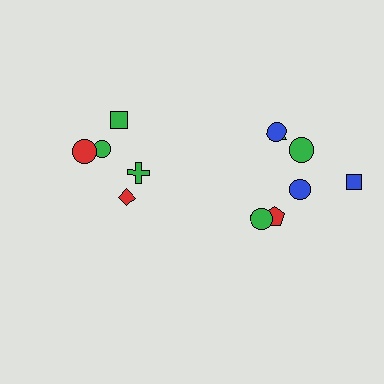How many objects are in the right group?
There are 7 objects.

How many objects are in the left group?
There are 5 objects.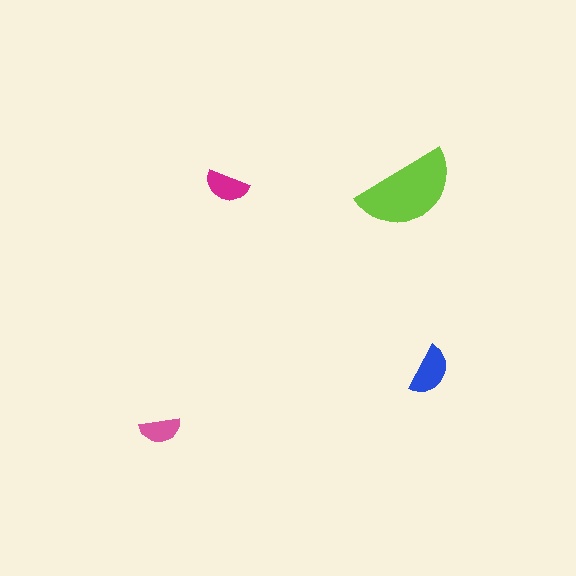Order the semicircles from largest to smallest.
the lime one, the blue one, the magenta one, the pink one.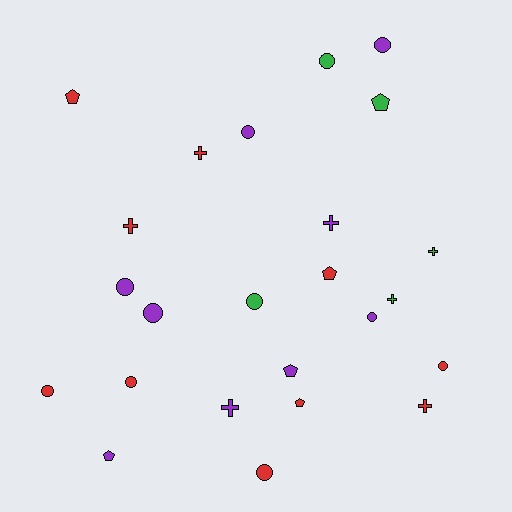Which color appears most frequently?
Red, with 10 objects.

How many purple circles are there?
There are 5 purple circles.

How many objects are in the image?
There are 24 objects.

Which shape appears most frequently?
Circle, with 11 objects.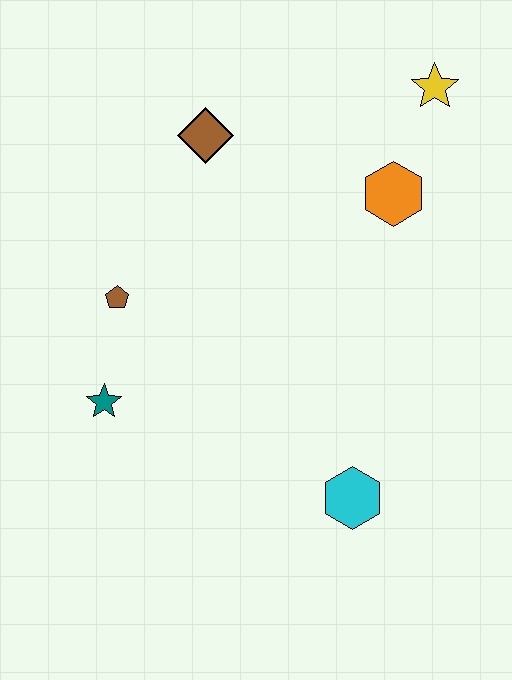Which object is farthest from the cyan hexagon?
The yellow star is farthest from the cyan hexagon.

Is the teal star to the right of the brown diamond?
No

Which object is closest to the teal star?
The brown pentagon is closest to the teal star.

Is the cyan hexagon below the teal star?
Yes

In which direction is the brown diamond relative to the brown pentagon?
The brown diamond is above the brown pentagon.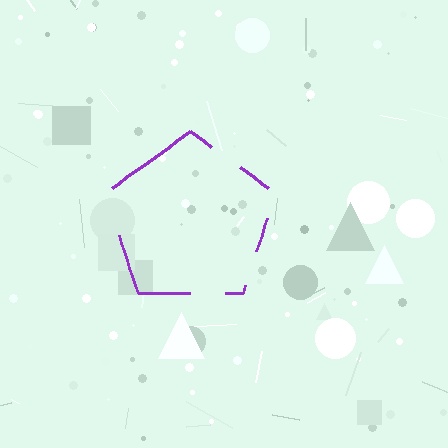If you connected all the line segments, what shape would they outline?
They would outline a pentagon.